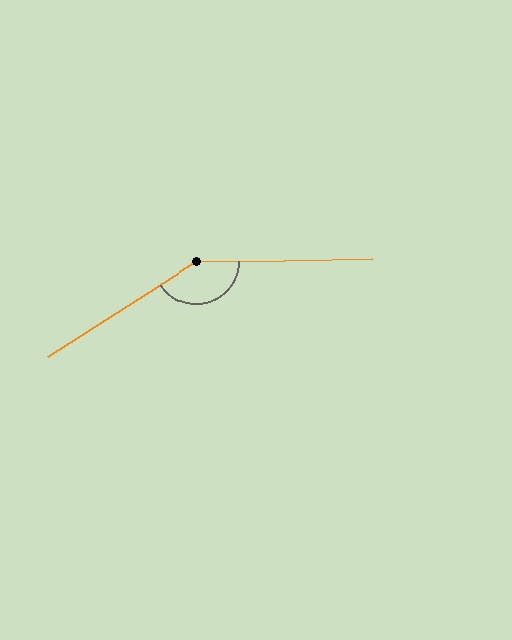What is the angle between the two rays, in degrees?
Approximately 148 degrees.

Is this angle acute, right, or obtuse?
It is obtuse.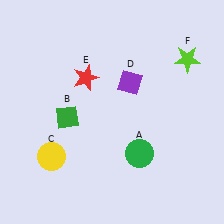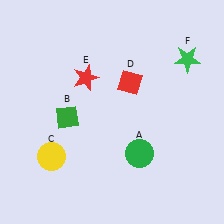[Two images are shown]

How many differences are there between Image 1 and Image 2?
There are 2 differences between the two images.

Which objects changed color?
D changed from purple to red. F changed from lime to green.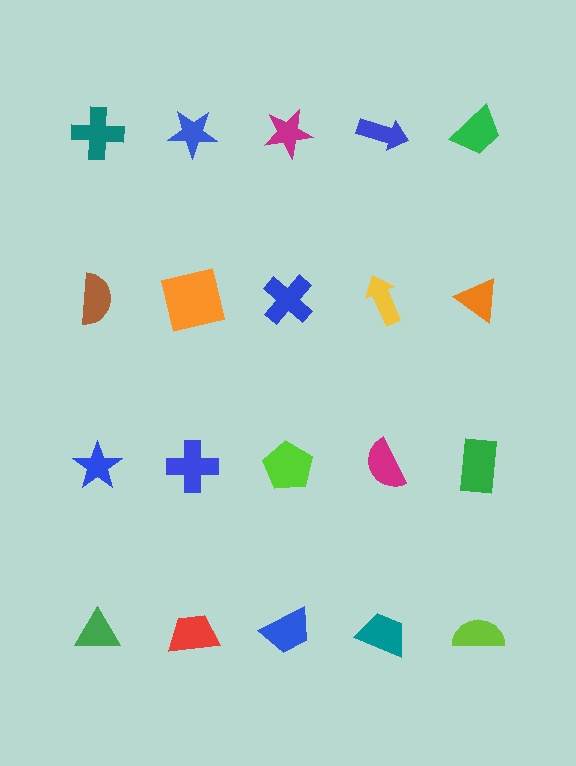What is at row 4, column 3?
A blue trapezoid.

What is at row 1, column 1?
A teal cross.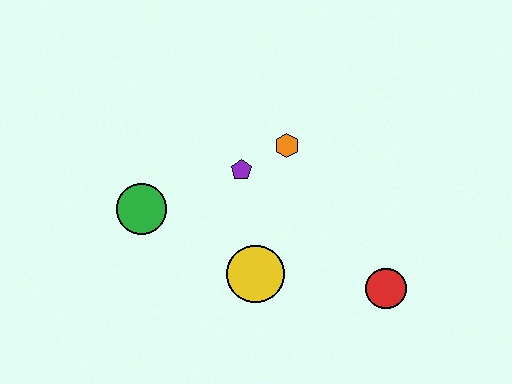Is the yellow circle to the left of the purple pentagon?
No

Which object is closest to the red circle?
The yellow circle is closest to the red circle.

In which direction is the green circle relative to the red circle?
The green circle is to the left of the red circle.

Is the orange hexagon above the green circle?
Yes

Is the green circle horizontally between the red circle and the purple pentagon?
No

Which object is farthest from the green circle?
The red circle is farthest from the green circle.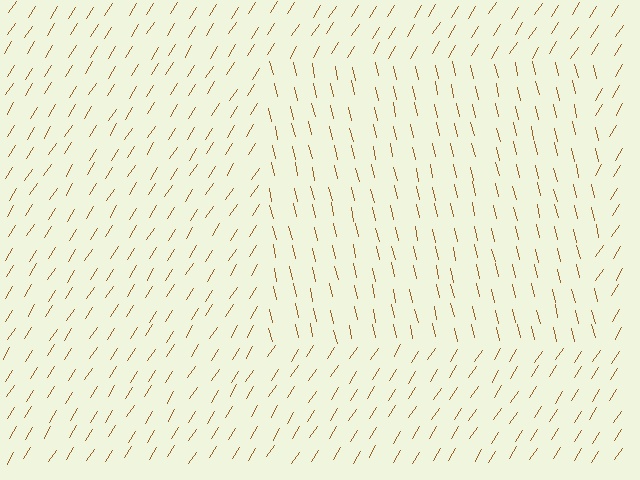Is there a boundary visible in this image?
Yes, there is a texture boundary formed by a change in line orientation.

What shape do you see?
I see a rectangle.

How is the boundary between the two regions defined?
The boundary is defined purely by a change in line orientation (approximately 45 degrees difference). All lines are the same color and thickness.